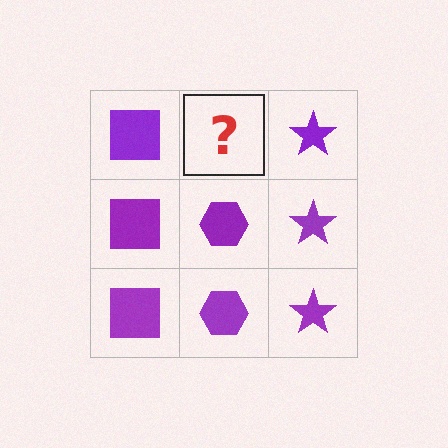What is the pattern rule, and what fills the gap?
The rule is that each column has a consistent shape. The gap should be filled with a purple hexagon.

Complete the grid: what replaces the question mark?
The question mark should be replaced with a purple hexagon.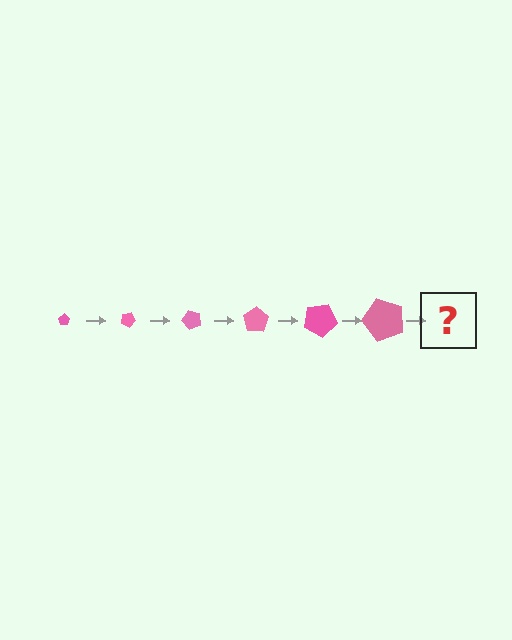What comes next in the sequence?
The next element should be a pentagon, larger than the previous one and rotated 150 degrees from the start.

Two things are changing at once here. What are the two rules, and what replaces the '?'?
The two rules are that the pentagon grows larger each step and it rotates 25 degrees each step. The '?' should be a pentagon, larger than the previous one and rotated 150 degrees from the start.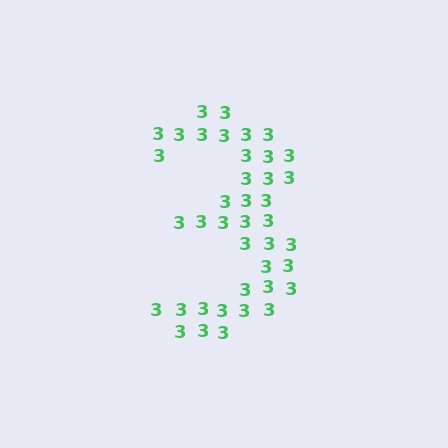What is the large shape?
The large shape is the digit 3.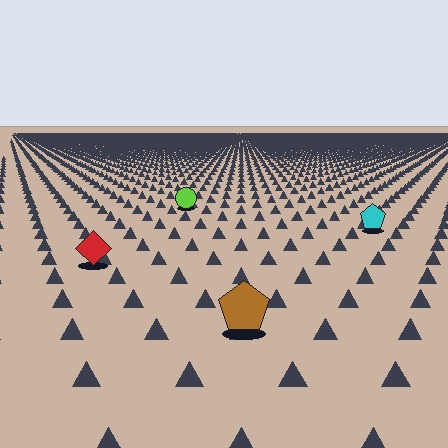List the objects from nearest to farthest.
From nearest to farthest: the brown pentagon, the red diamond, the cyan pentagon, the lime circle.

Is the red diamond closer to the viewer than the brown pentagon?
No. The brown pentagon is closer — you can tell from the texture gradient: the ground texture is coarser near it.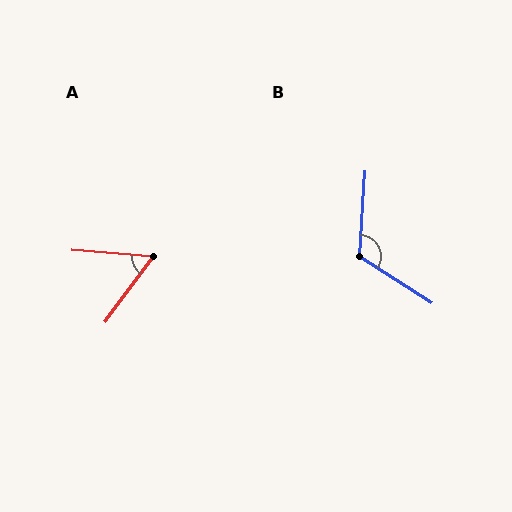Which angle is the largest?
B, at approximately 119 degrees.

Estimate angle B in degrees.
Approximately 119 degrees.